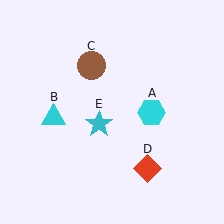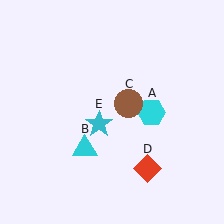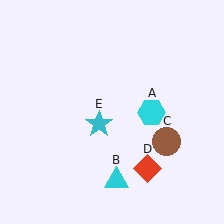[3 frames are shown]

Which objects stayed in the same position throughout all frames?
Cyan hexagon (object A) and red diamond (object D) and cyan star (object E) remained stationary.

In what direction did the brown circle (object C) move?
The brown circle (object C) moved down and to the right.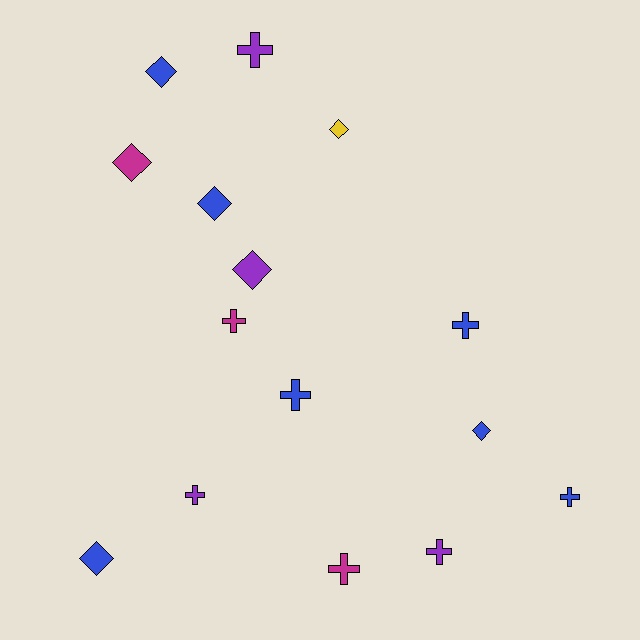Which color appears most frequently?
Blue, with 7 objects.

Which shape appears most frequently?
Cross, with 8 objects.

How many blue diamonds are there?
There are 4 blue diamonds.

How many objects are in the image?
There are 15 objects.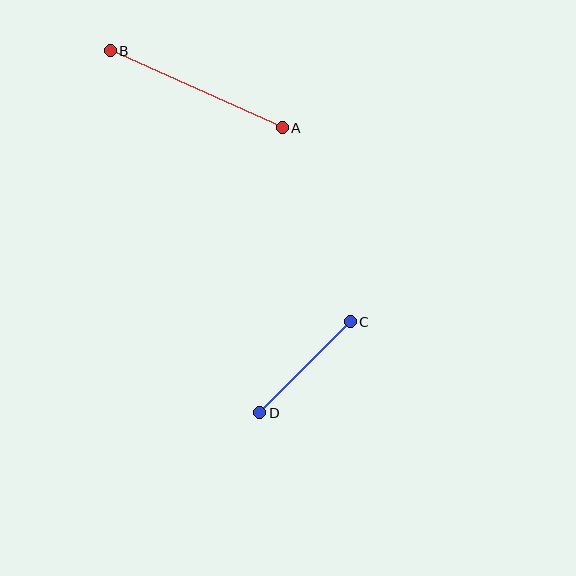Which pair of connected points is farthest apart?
Points A and B are farthest apart.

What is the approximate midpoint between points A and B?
The midpoint is at approximately (196, 89) pixels.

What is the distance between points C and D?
The distance is approximately 128 pixels.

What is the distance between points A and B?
The distance is approximately 189 pixels.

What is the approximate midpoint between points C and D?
The midpoint is at approximately (305, 367) pixels.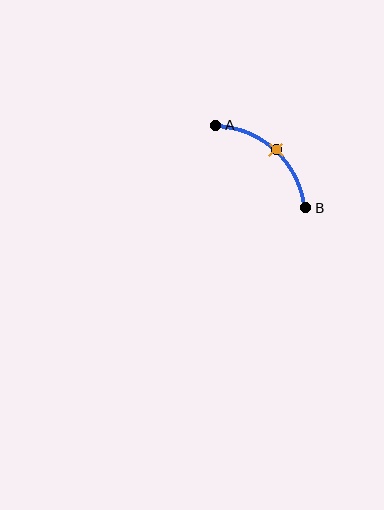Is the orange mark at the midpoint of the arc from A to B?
Yes. The orange mark lies on the arc at equal arc-length from both A and B — it is the arc midpoint.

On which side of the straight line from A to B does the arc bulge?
The arc bulges above and to the right of the straight line connecting A and B.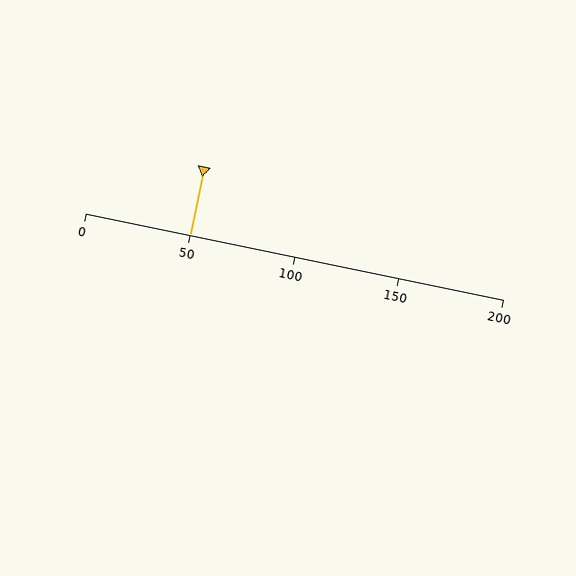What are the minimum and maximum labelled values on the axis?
The axis runs from 0 to 200.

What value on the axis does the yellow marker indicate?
The marker indicates approximately 50.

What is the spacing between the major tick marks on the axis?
The major ticks are spaced 50 apart.